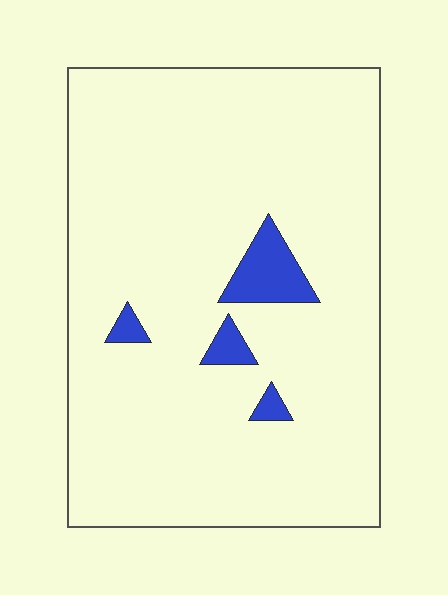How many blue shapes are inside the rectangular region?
4.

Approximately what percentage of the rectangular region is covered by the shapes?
Approximately 5%.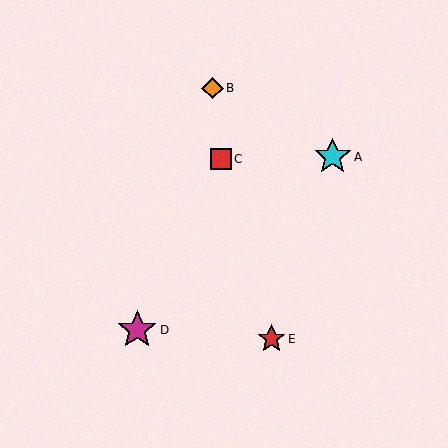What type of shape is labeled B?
Shape B is an orange diamond.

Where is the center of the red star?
The center of the red star is at (272, 339).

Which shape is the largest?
The magenta star (labeled D) is the largest.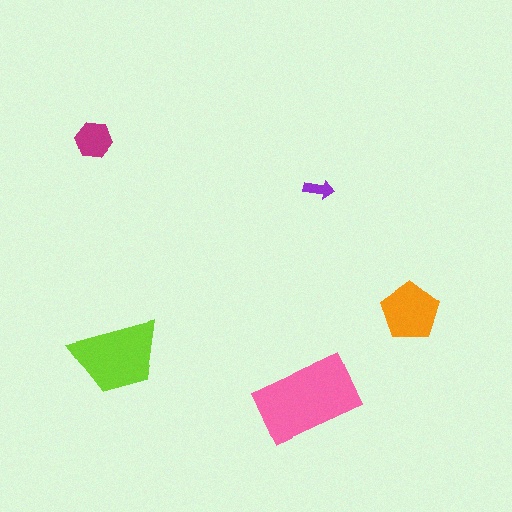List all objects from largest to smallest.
The pink rectangle, the lime trapezoid, the orange pentagon, the magenta hexagon, the purple arrow.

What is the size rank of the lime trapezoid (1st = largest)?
2nd.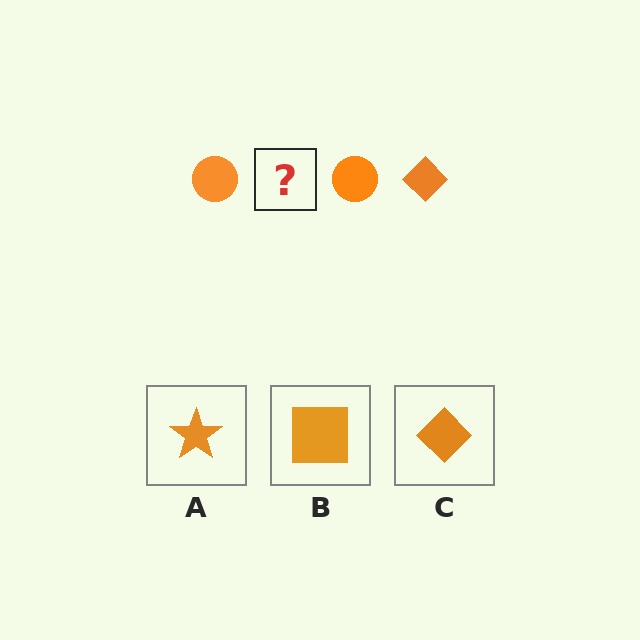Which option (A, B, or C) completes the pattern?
C.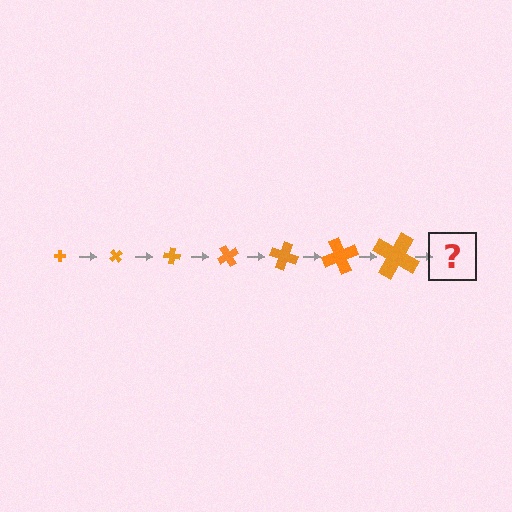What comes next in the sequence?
The next element should be a cross, larger than the previous one and rotated 350 degrees from the start.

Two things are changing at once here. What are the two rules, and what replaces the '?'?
The two rules are that the cross grows larger each step and it rotates 50 degrees each step. The '?' should be a cross, larger than the previous one and rotated 350 degrees from the start.